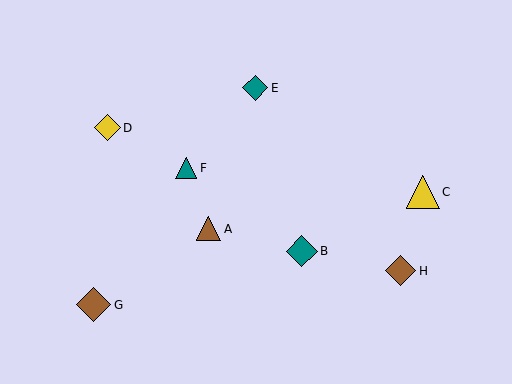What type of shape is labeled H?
Shape H is a brown diamond.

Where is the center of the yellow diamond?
The center of the yellow diamond is at (107, 128).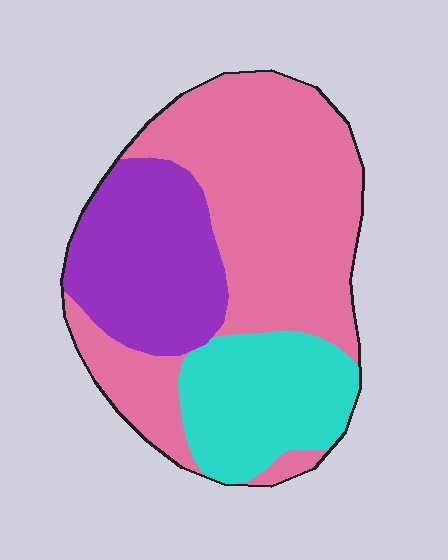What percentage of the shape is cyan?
Cyan takes up between a sixth and a third of the shape.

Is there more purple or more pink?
Pink.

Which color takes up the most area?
Pink, at roughly 55%.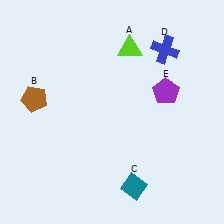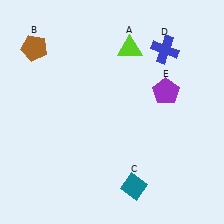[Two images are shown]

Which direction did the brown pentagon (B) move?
The brown pentagon (B) moved up.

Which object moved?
The brown pentagon (B) moved up.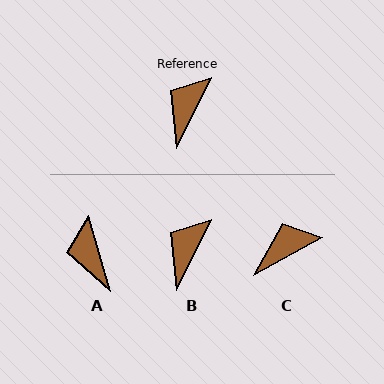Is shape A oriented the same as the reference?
No, it is off by about 42 degrees.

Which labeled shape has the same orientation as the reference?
B.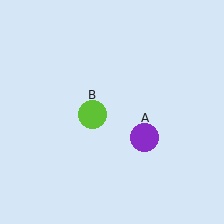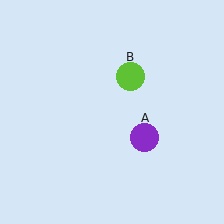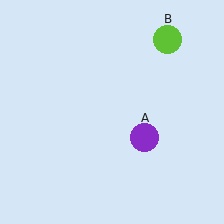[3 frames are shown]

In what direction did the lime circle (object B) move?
The lime circle (object B) moved up and to the right.